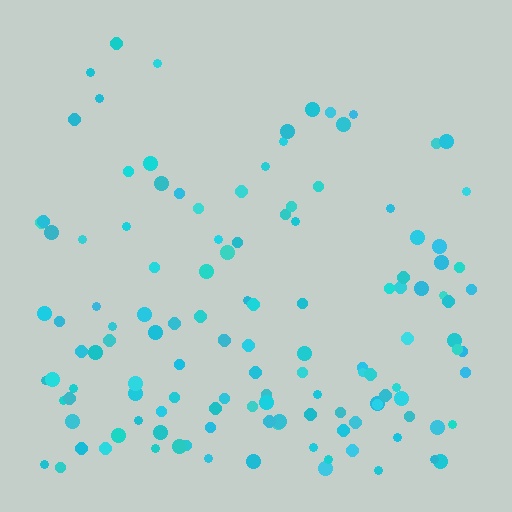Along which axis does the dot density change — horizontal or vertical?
Vertical.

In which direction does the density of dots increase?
From top to bottom, with the bottom side densest.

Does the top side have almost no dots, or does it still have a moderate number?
Still a moderate number, just noticeably fewer than the bottom.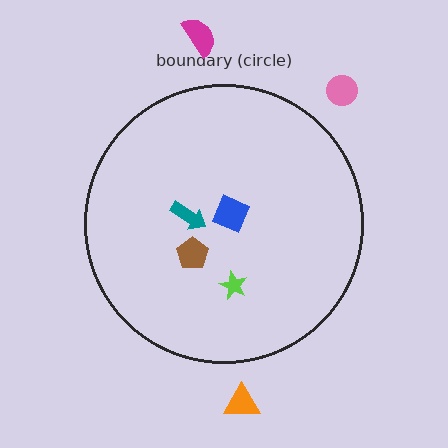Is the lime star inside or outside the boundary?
Inside.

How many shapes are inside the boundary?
4 inside, 3 outside.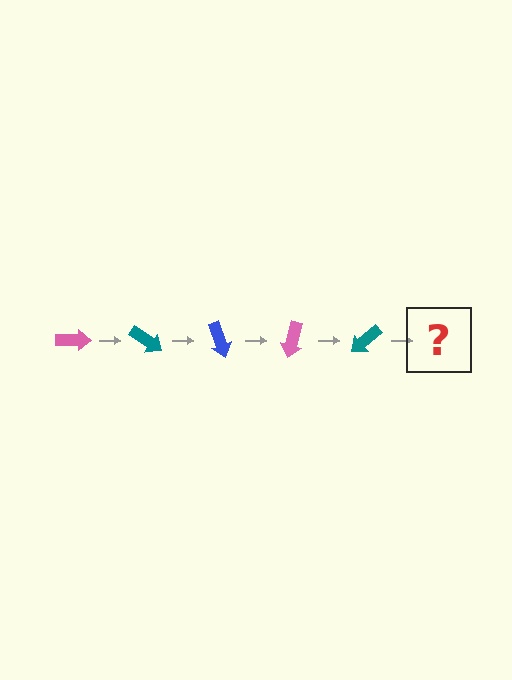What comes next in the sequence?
The next element should be a blue arrow, rotated 175 degrees from the start.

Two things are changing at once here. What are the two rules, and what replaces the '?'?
The two rules are that it rotates 35 degrees each step and the color cycles through pink, teal, and blue. The '?' should be a blue arrow, rotated 175 degrees from the start.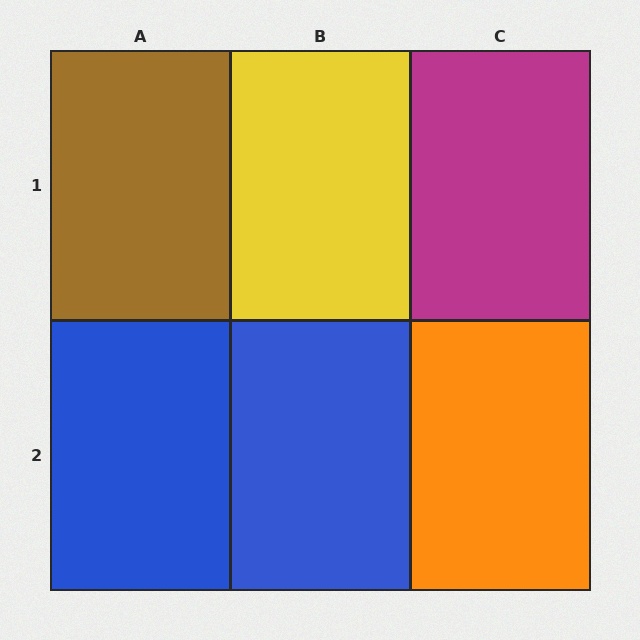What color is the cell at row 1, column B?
Yellow.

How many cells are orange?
1 cell is orange.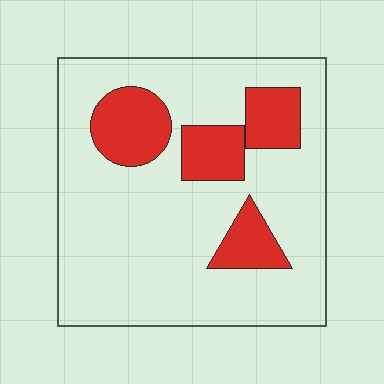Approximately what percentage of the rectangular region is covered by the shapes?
Approximately 20%.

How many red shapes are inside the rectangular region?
4.